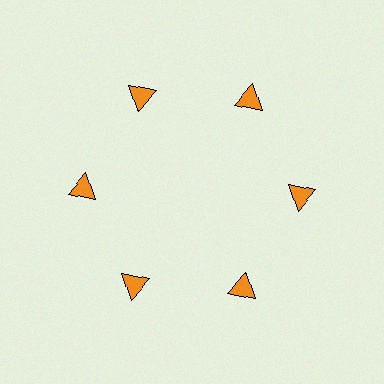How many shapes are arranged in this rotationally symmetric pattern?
There are 6 shapes, arranged in 6 groups of 1.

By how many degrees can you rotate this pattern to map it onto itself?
The pattern maps onto itself every 60 degrees of rotation.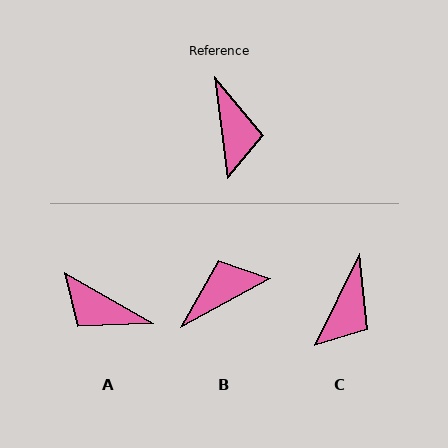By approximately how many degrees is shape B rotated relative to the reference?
Approximately 110 degrees counter-clockwise.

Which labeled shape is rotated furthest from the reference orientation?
A, about 128 degrees away.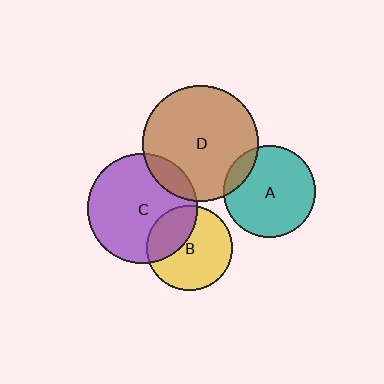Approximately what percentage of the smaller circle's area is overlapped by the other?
Approximately 35%.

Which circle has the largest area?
Circle D (brown).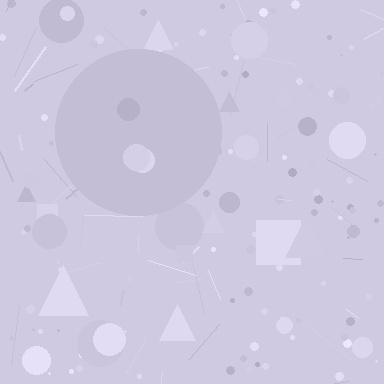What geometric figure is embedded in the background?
A circle is embedded in the background.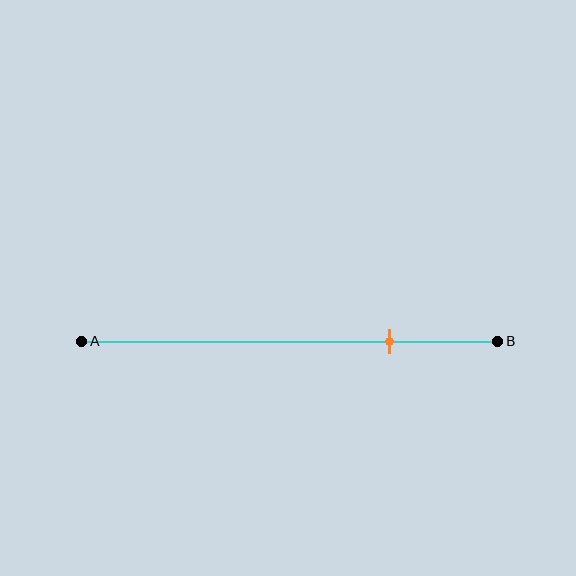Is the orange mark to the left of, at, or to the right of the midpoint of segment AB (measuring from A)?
The orange mark is to the right of the midpoint of segment AB.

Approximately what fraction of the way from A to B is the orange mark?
The orange mark is approximately 75% of the way from A to B.